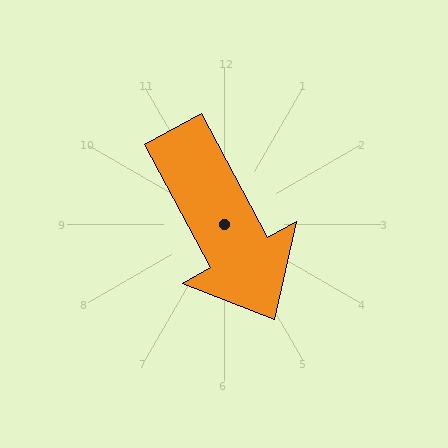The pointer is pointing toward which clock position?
Roughly 5 o'clock.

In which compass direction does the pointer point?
Southeast.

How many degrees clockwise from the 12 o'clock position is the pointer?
Approximately 152 degrees.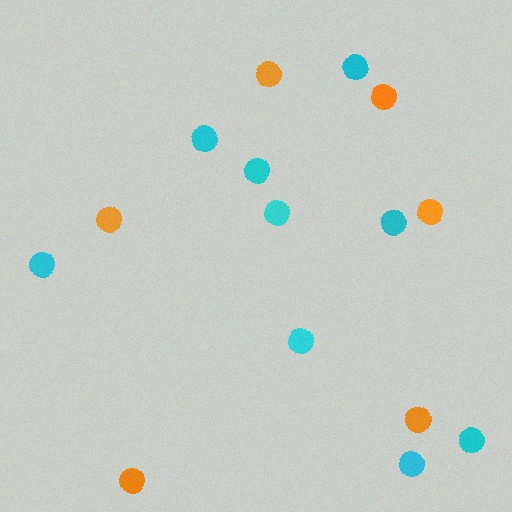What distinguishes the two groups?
There are 2 groups: one group of orange circles (6) and one group of cyan circles (9).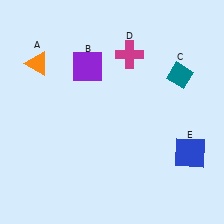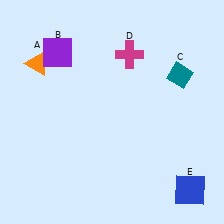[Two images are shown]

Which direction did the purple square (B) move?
The purple square (B) moved left.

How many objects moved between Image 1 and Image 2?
2 objects moved between the two images.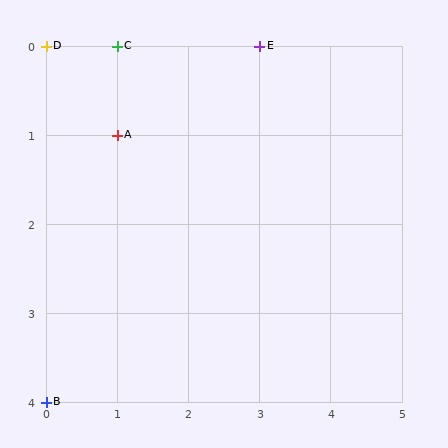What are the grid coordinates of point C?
Point C is at grid coordinates (1, 0).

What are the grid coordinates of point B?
Point B is at grid coordinates (0, 4).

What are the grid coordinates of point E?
Point E is at grid coordinates (3, 0).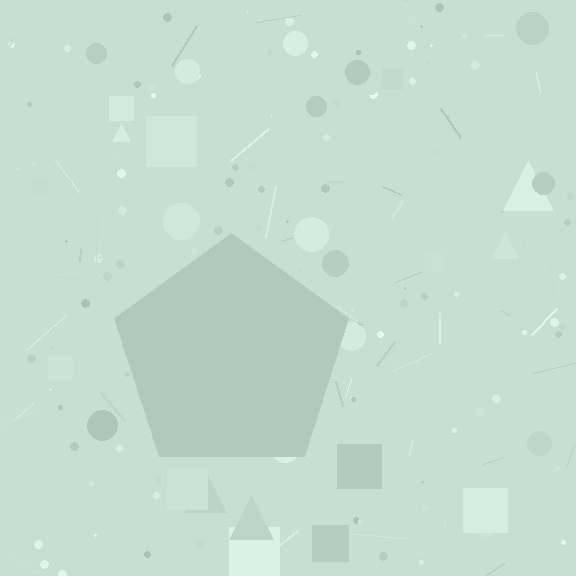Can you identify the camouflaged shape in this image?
The camouflaged shape is a pentagon.